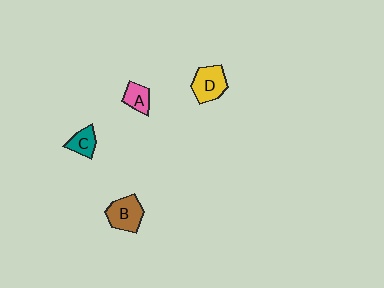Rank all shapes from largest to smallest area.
From largest to smallest: D (yellow), B (brown), A (pink), C (teal).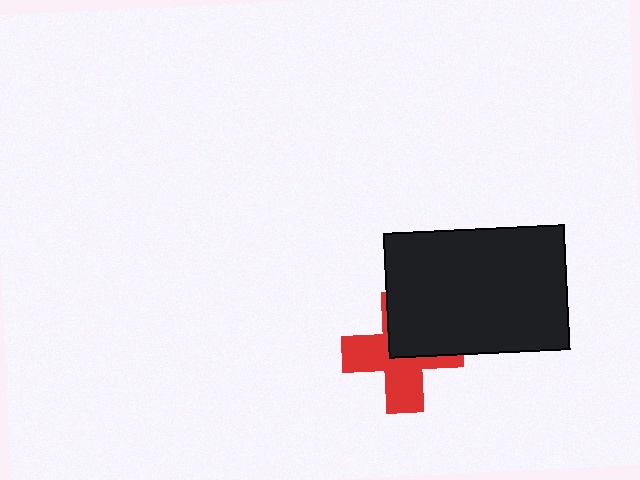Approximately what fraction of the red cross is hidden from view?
Roughly 41% of the red cross is hidden behind the black rectangle.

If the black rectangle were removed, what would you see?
You would see the complete red cross.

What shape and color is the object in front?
The object in front is a black rectangle.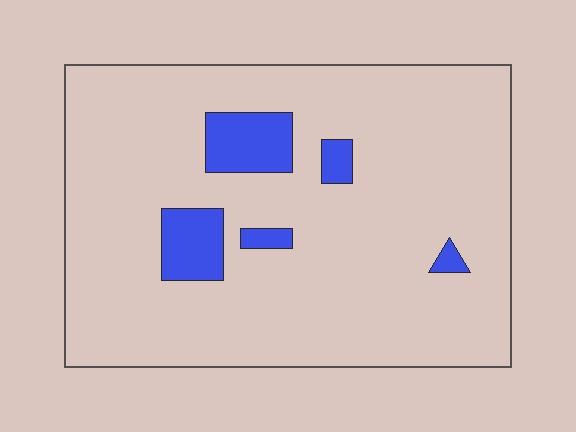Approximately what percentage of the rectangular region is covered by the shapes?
Approximately 10%.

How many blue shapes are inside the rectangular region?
5.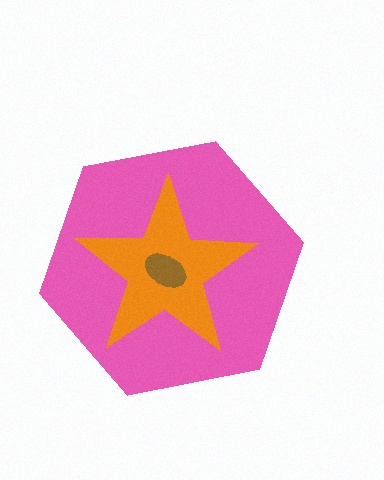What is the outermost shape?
The pink hexagon.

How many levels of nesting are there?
3.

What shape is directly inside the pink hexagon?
The orange star.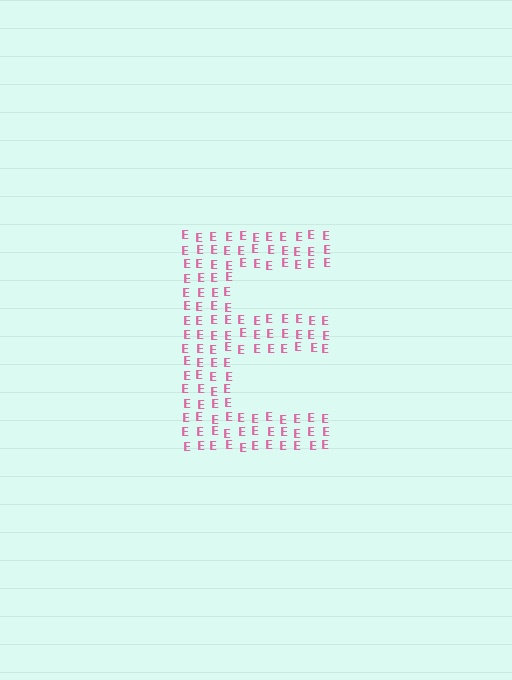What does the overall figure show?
The overall figure shows the letter E.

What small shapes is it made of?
It is made of small letter E's.